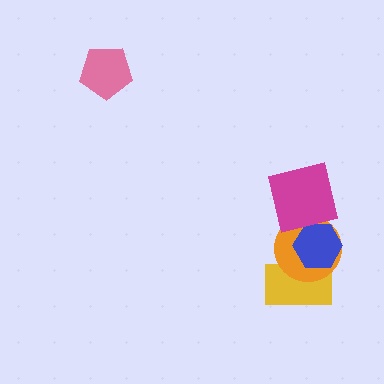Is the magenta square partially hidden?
No, no other shape covers it.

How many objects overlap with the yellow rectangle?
2 objects overlap with the yellow rectangle.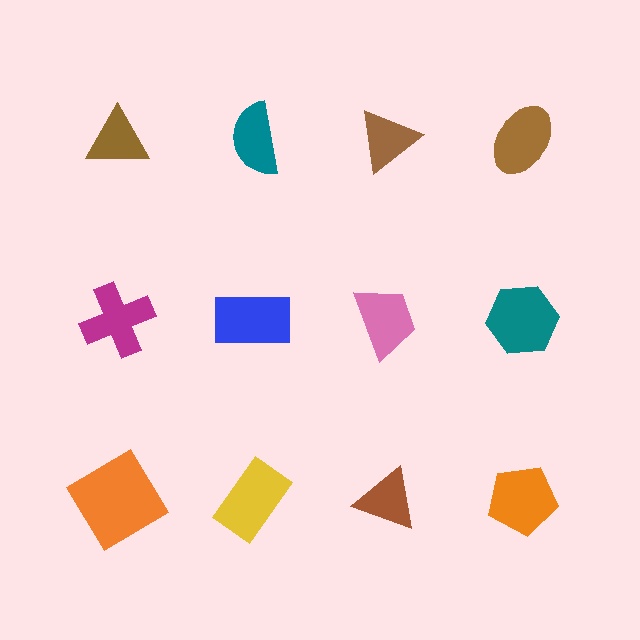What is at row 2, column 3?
A pink trapezoid.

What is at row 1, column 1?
A brown triangle.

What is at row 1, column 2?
A teal semicircle.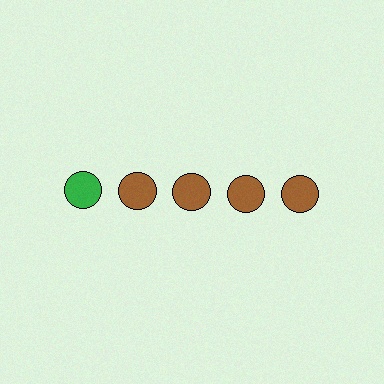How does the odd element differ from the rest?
It has a different color: green instead of brown.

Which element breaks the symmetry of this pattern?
The green circle in the top row, leftmost column breaks the symmetry. All other shapes are brown circles.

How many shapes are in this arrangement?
There are 5 shapes arranged in a grid pattern.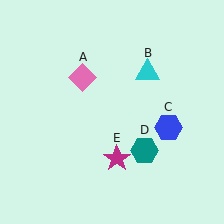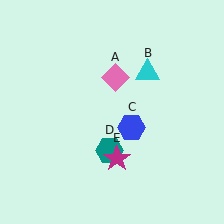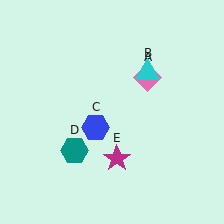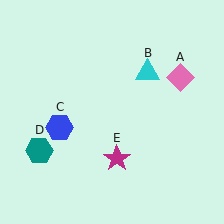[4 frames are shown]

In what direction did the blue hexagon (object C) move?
The blue hexagon (object C) moved left.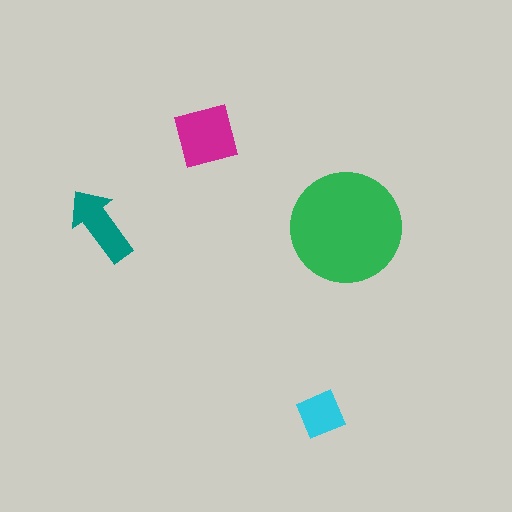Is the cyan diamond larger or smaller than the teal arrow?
Smaller.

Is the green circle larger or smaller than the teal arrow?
Larger.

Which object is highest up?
The magenta square is topmost.